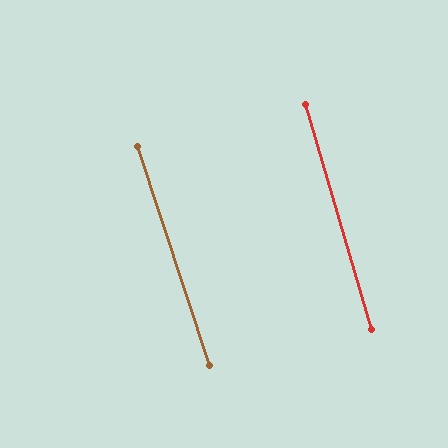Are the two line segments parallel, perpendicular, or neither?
Parallel — their directions differ by only 2.0°.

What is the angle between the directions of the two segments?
Approximately 2 degrees.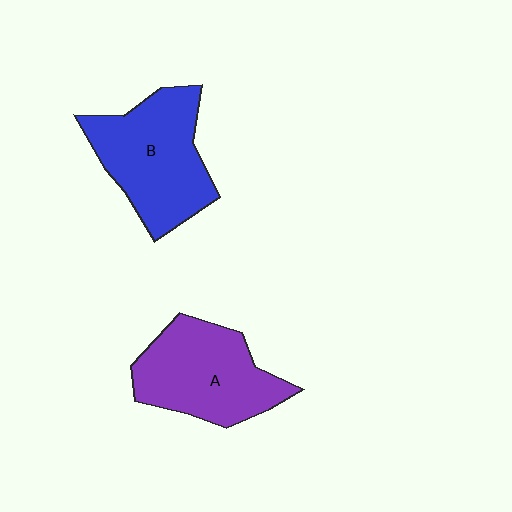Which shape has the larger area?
Shape B (blue).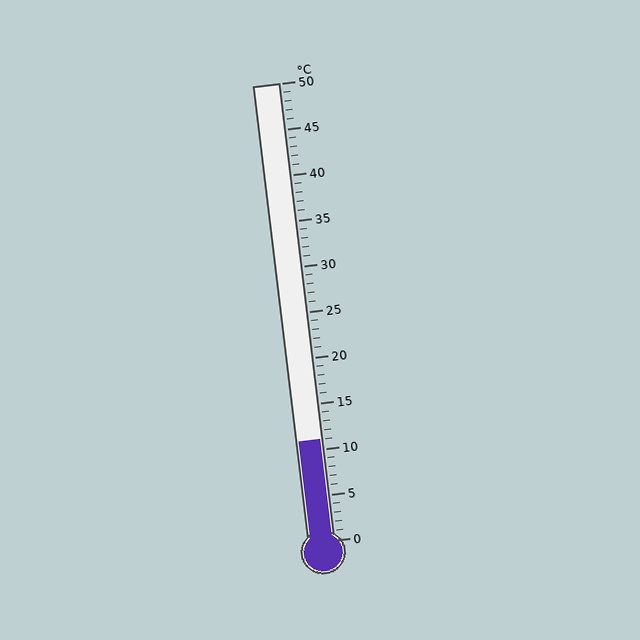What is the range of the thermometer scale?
The thermometer scale ranges from 0°C to 50°C.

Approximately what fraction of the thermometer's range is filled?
The thermometer is filled to approximately 20% of its range.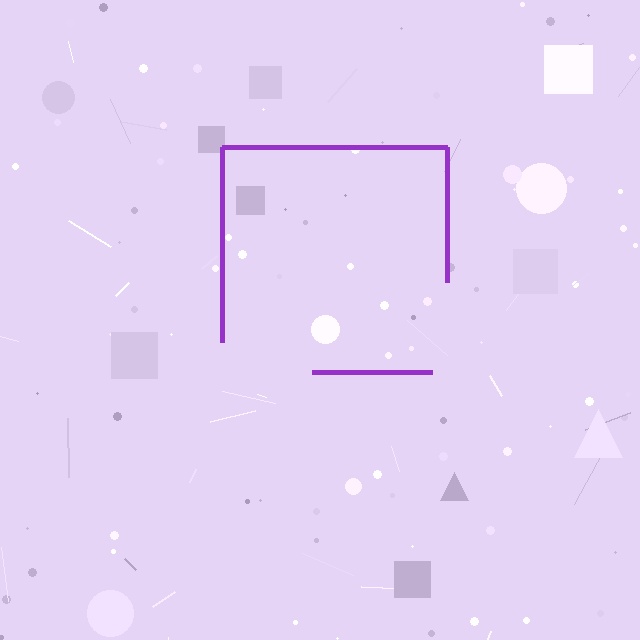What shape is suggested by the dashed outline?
The dashed outline suggests a square.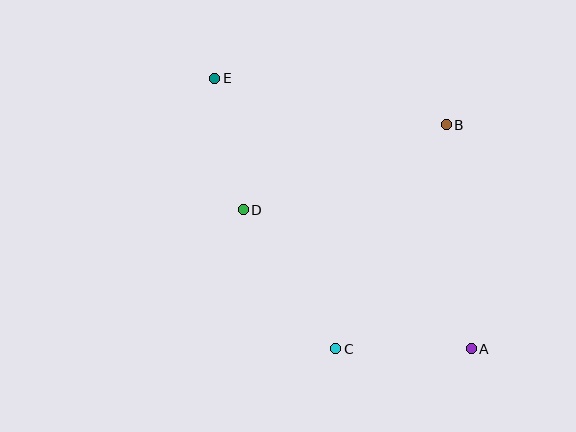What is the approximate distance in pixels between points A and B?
The distance between A and B is approximately 225 pixels.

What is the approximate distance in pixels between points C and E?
The distance between C and E is approximately 296 pixels.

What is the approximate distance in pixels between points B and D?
The distance between B and D is approximately 220 pixels.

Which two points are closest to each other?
Points D and E are closest to each other.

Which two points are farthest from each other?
Points A and E are farthest from each other.